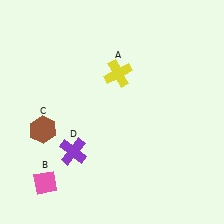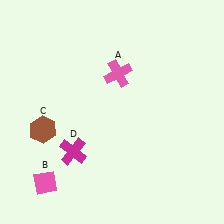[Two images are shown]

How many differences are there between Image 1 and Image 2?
There are 2 differences between the two images.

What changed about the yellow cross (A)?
In Image 1, A is yellow. In Image 2, it changed to pink.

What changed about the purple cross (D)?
In Image 1, D is purple. In Image 2, it changed to magenta.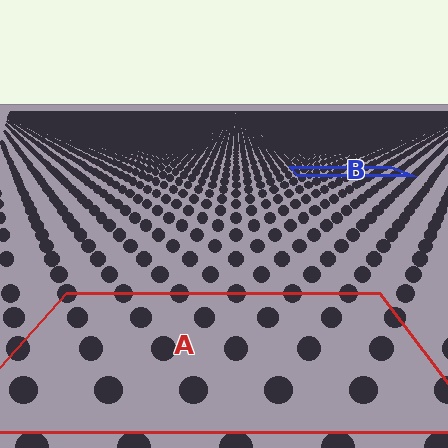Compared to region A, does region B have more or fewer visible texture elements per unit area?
Region B has more texture elements per unit area — they are packed more densely because it is farther away.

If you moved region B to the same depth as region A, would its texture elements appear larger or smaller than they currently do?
They would appear larger. At a closer depth, the same texture elements are projected at a bigger on-screen size.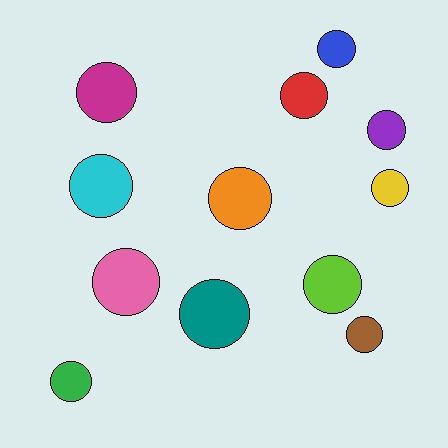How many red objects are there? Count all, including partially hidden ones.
There is 1 red object.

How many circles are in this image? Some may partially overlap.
There are 12 circles.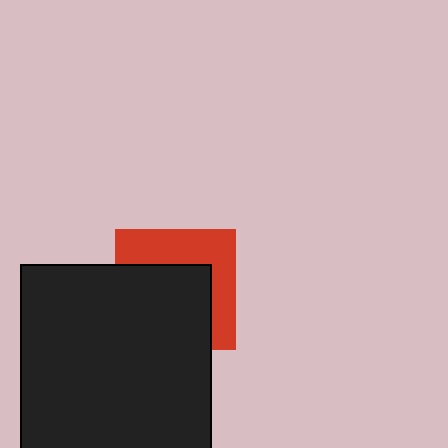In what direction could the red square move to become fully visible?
The red square could move toward the upper-right. That would shift it out from behind the black square entirely.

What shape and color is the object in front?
The object in front is a black square.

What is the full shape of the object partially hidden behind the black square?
The partially hidden object is a red square.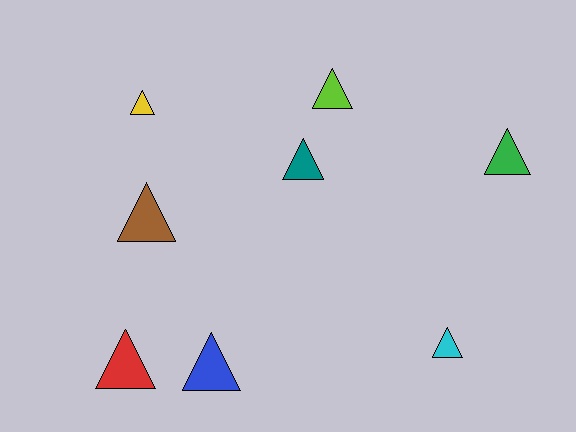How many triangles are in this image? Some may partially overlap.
There are 8 triangles.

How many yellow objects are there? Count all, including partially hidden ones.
There is 1 yellow object.